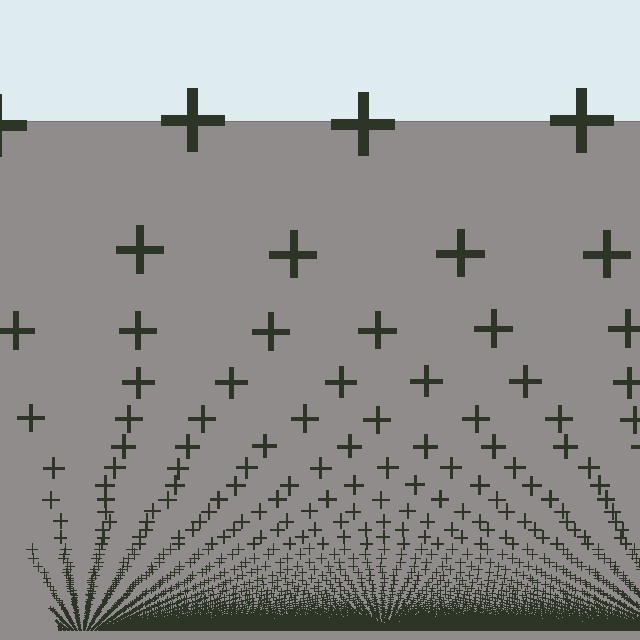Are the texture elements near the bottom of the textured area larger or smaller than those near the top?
Smaller. The gradient is inverted — elements near the bottom are smaller and denser.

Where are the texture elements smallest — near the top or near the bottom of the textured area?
Near the bottom.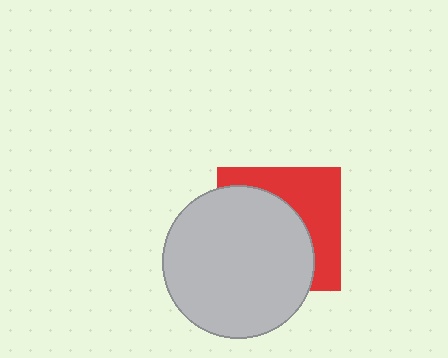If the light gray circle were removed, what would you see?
You would see the complete red square.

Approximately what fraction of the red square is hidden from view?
Roughly 59% of the red square is hidden behind the light gray circle.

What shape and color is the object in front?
The object in front is a light gray circle.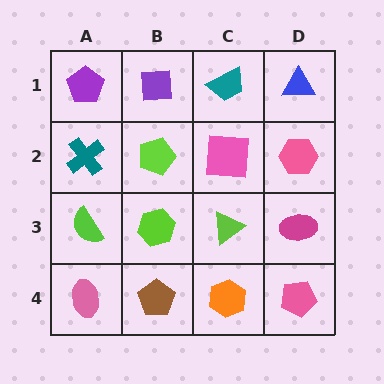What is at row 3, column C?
A lime triangle.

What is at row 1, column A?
A purple pentagon.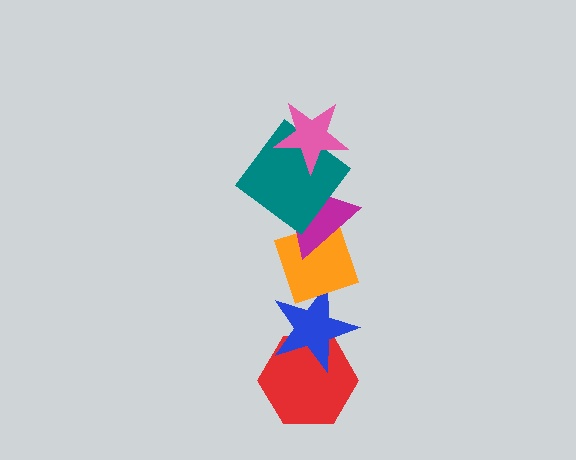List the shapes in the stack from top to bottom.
From top to bottom: the pink star, the teal diamond, the magenta triangle, the orange diamond, the blue star, the red hexagon.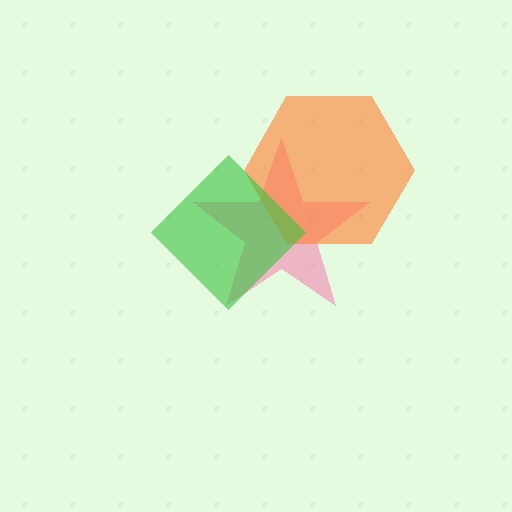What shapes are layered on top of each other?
The layered shapes are: a pink star, an orange hexagon, a green diamond.